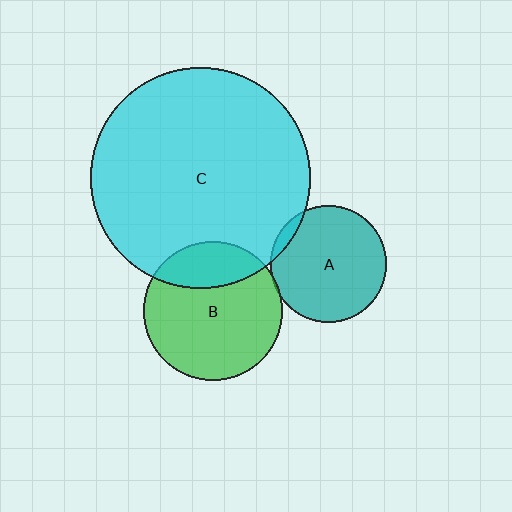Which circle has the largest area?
Circle C (cyan).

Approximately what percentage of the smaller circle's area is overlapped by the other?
Approximately 5%.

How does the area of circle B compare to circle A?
Approximately 1.4 times.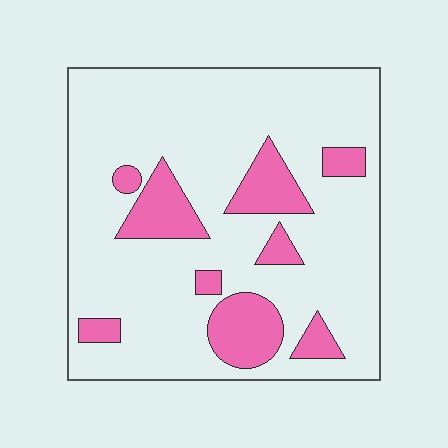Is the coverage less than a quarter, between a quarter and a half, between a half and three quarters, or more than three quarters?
Less than a quarter.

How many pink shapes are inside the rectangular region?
9.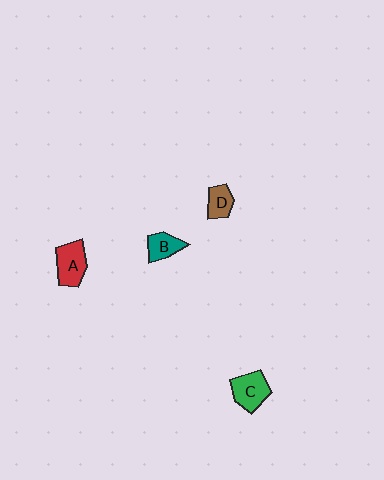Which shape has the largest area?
Shape A (red).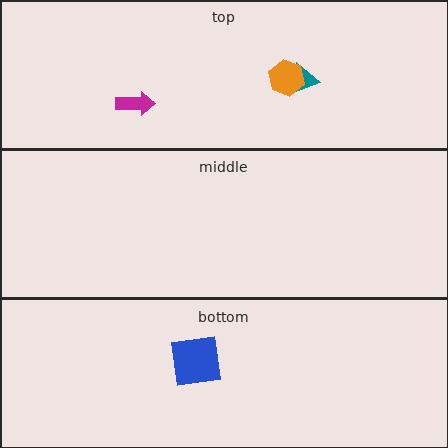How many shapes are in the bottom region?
1.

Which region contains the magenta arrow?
The top region.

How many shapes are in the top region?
3.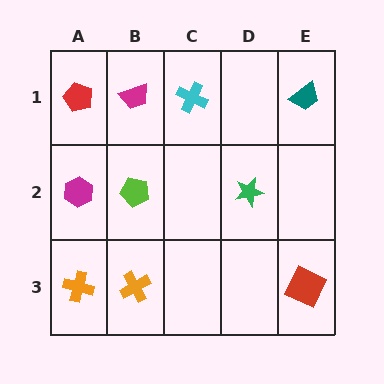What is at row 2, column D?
A green star.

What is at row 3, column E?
A red square.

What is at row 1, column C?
A cyan cross.